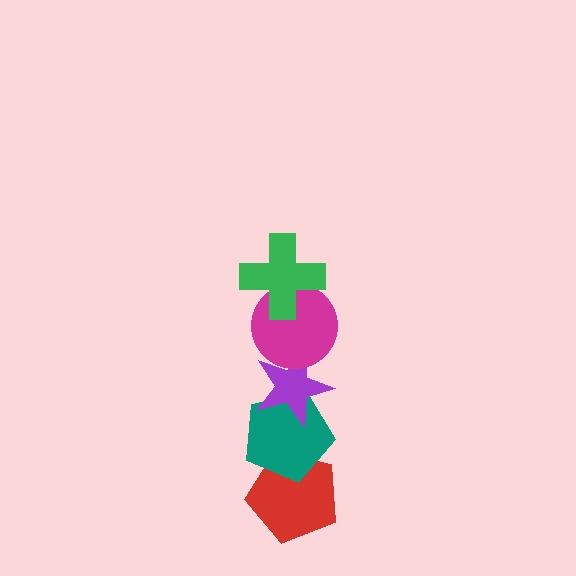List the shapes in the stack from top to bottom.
From top to bottom: the green cross, the magenta circle, the purple star, the teal pentagon, the red pentagon.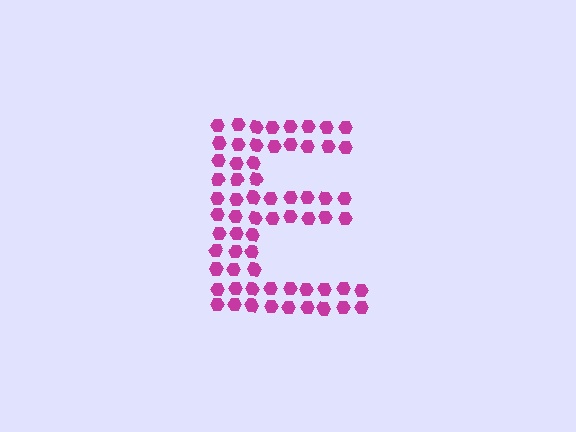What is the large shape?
The large shape is the letter E.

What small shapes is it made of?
It is made of small hexagons.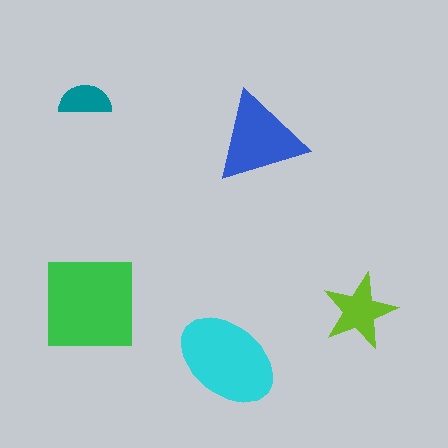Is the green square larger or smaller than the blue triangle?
Larger.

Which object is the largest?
The green square.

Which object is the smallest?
The teal semicircle.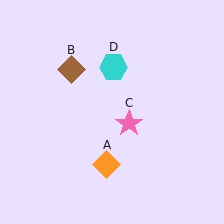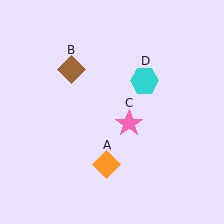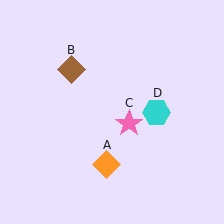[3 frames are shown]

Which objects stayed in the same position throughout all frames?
Orange diamond (object A) and brown diamond (object B) and pink star (object C) remained stationary.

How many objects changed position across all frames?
1 object changed position: cyan hexagon (object D).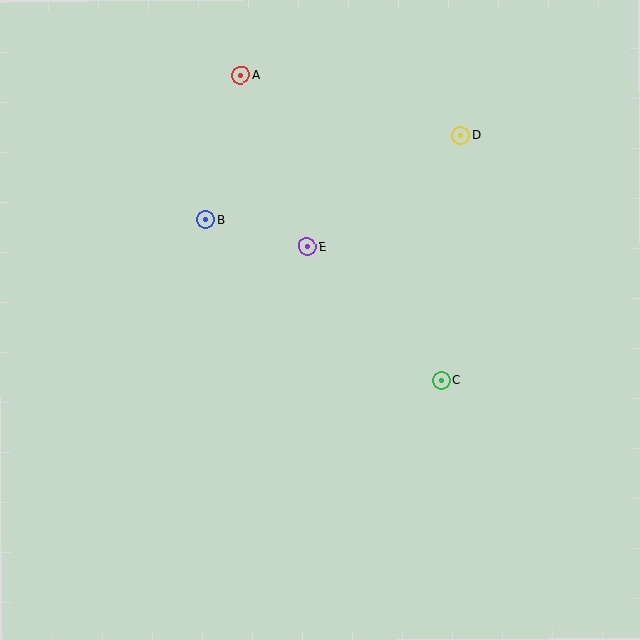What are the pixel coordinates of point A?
Point A is at (241, 75).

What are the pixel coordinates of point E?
Point E is at (307, 247).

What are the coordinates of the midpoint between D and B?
The midpoint between D and B is at (333, 177).